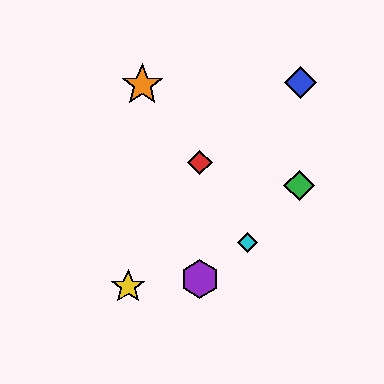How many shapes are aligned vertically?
2 shapes (the red diamond, the purple hexagon) are aligned vertically.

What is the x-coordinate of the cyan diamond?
The cyan diamond is at x≈247.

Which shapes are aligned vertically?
The red diamond, the purple hexagon are aligned vertically.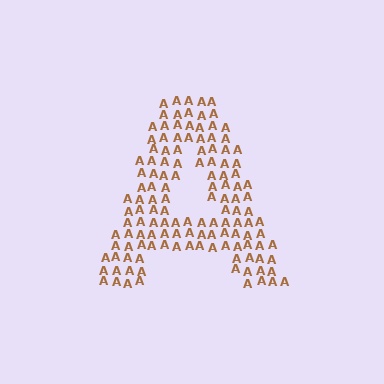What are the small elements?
The small elements are letter A's.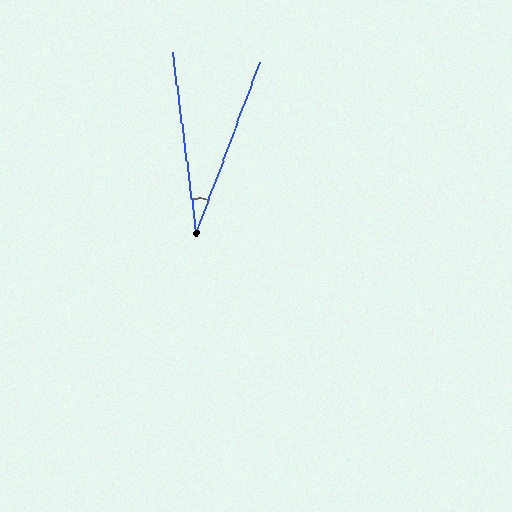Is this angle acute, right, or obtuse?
It is acute.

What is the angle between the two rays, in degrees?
Approximately 28 degrees.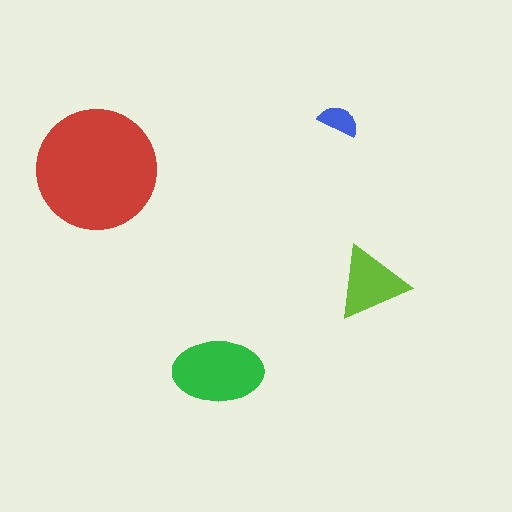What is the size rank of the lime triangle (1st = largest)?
3rd.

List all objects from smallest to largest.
The blue semicircle, the lime triangle, the green ellipse, the red circle.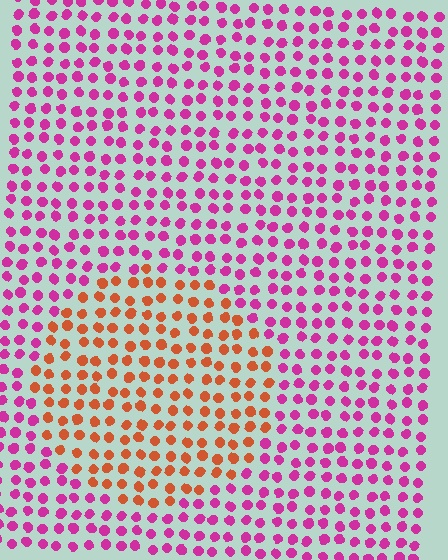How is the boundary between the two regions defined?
The boundary is defined purely by a slight shift in hue (about 58 degrees). Spacing, size, and orientation are identical on both sides.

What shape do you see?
I see a circle.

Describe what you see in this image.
The image is filled with small magenta elements in a uniform arrangement. A circle-shaped region is visible where the elements are tinted to a slightly different hue, forming a subtle color boundary.